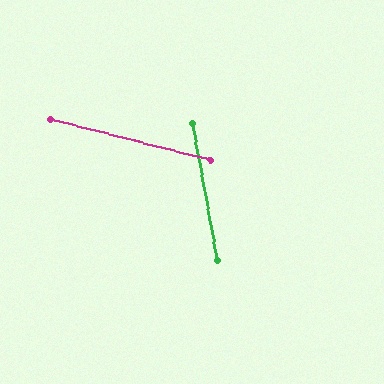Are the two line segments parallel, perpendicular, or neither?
Neither parallel nor perpendicular — they differ by about 66°.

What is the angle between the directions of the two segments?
Approximately 66 degrees.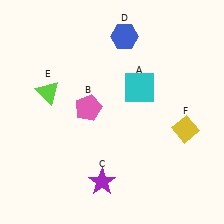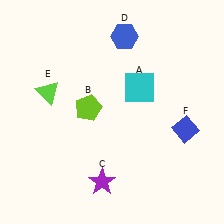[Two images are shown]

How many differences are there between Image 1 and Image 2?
There are 2 differences between the two images.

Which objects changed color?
B changed from pink to lime. F changed from yellow to blue.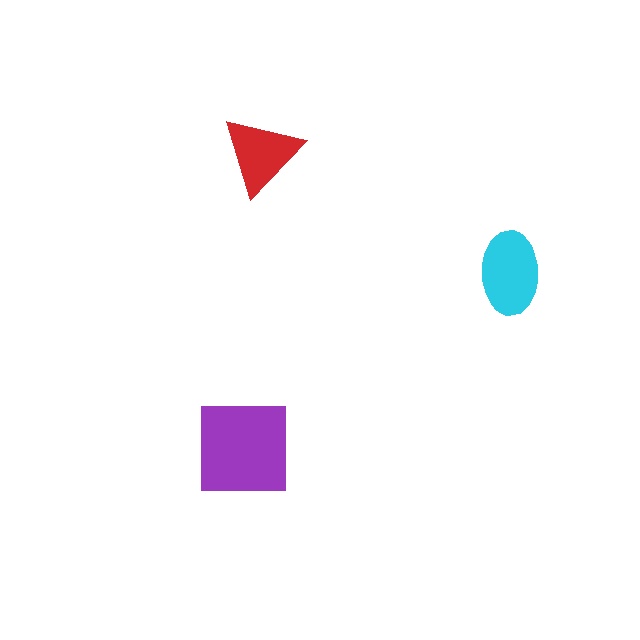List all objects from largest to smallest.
The purple square, the cyan ellipse, the red triangle.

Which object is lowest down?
The purple square is bottommost.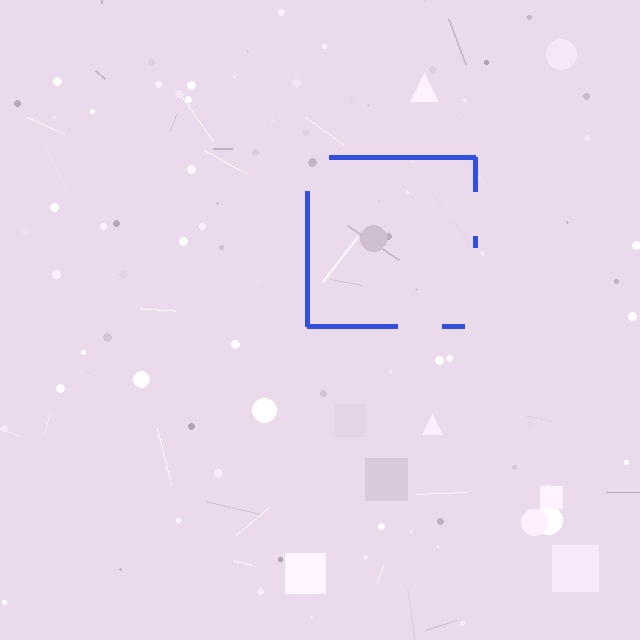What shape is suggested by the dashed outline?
The dashed outline suggests a square.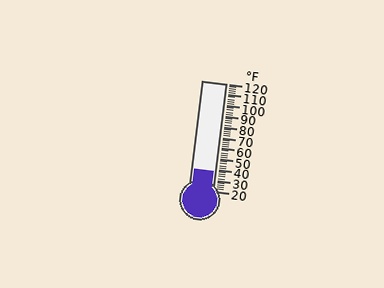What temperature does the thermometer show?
The thermometer shows approximately 38°F.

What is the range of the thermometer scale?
The thermometer scale ranges from 20°F to 120°F.